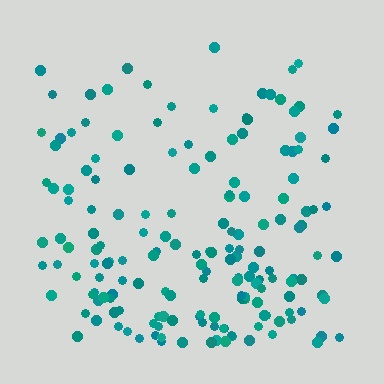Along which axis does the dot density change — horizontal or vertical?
Vertical.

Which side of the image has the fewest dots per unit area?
The top.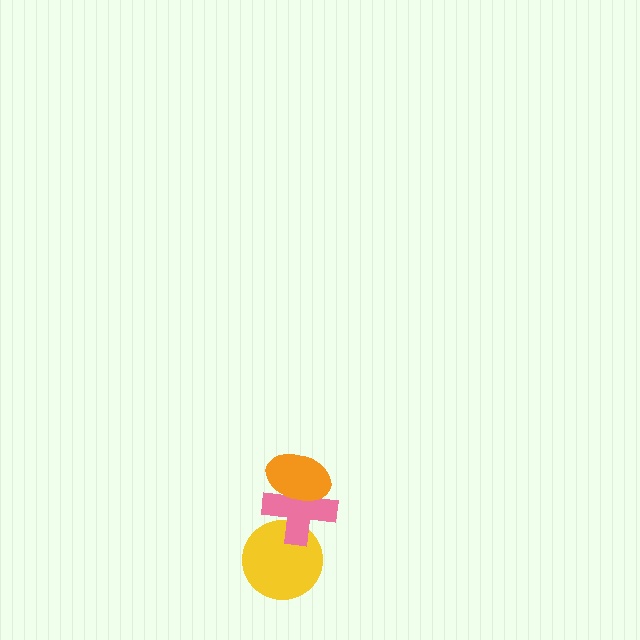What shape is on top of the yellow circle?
The pink cross is on top of the yellow circle.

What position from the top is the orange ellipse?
The orange ellipse is 1st from the top.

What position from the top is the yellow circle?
The yellow circle is 3rd from the top.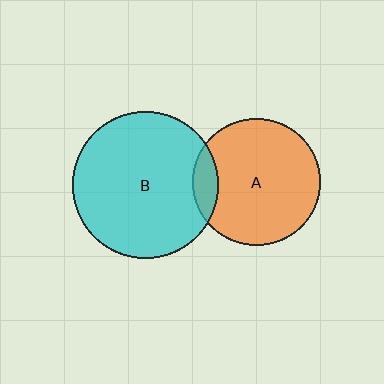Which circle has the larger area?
Circle B (cyan).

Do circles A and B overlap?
Yes.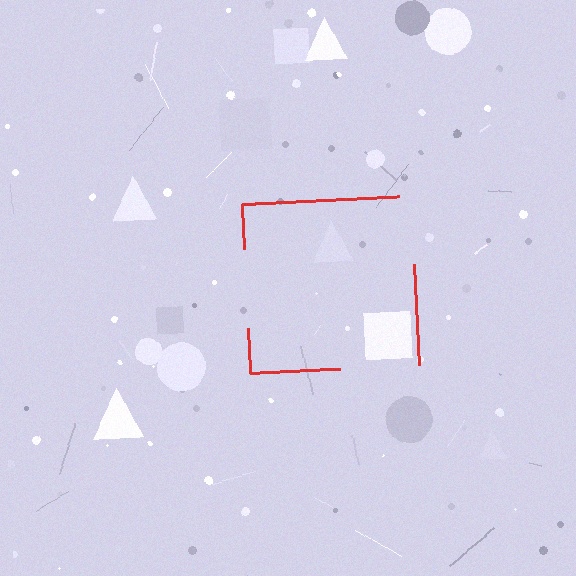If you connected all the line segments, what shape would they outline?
They would outline a square.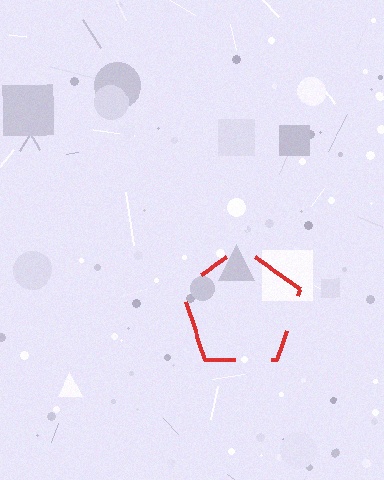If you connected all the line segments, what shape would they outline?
They would outline a pentagon.